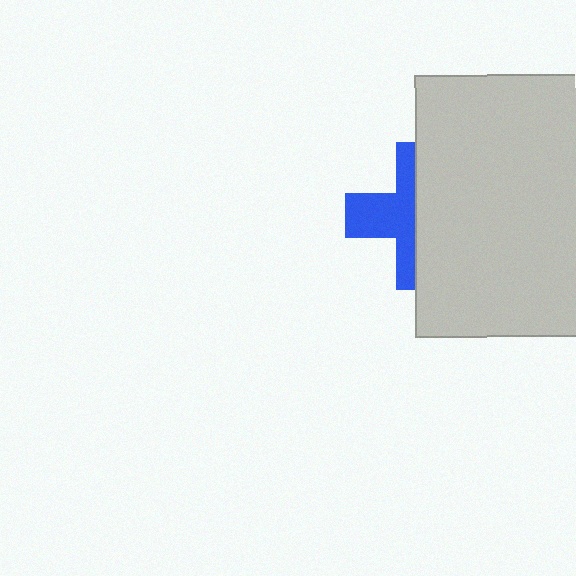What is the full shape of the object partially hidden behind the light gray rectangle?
The partially hidden object is a blue cross.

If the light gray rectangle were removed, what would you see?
You would see the complete blue cross.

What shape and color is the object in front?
The object in front is a light gray rectangle.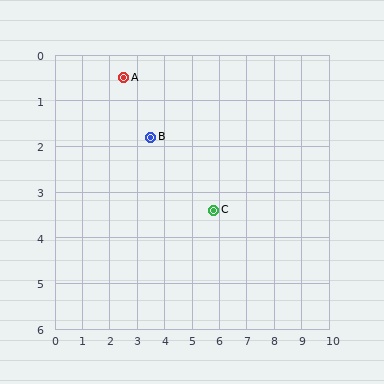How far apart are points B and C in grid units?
Points B and C are about 2.8 grid units apart.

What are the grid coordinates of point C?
Point C is at approximately (5.8, 3.4).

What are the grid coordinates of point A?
Point A is at approximately (2.5, 0.5).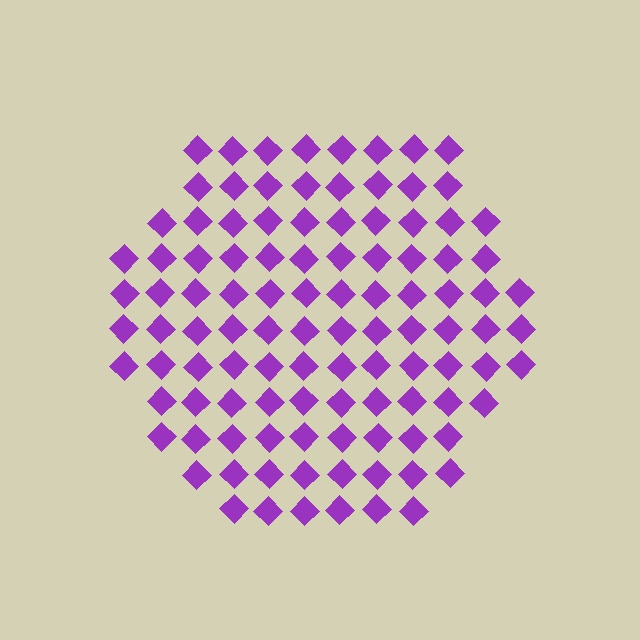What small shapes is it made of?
It is made of small diamonds.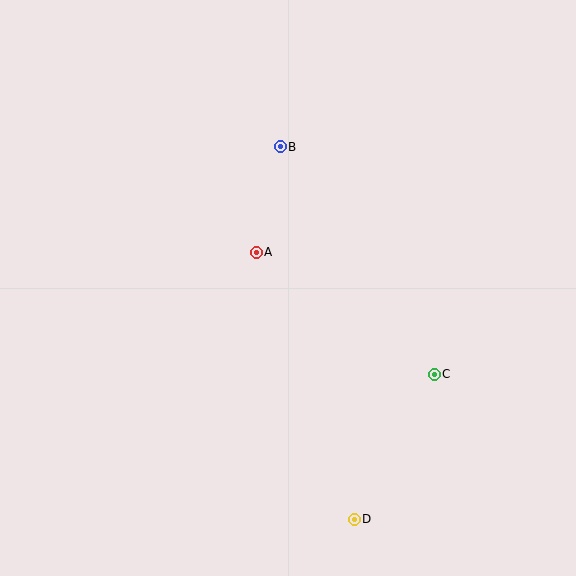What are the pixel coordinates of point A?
Point A is at (256, 252).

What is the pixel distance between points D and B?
The distance between D and B is 380 pixels.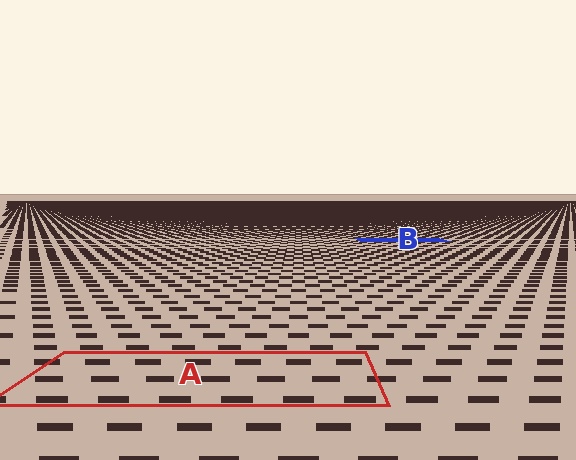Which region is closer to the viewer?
Region A is closer. The texture elements there are larger and more spread out.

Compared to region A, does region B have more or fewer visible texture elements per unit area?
Region B has more texture elements per unit area — they are packed more densely because it is farther away.